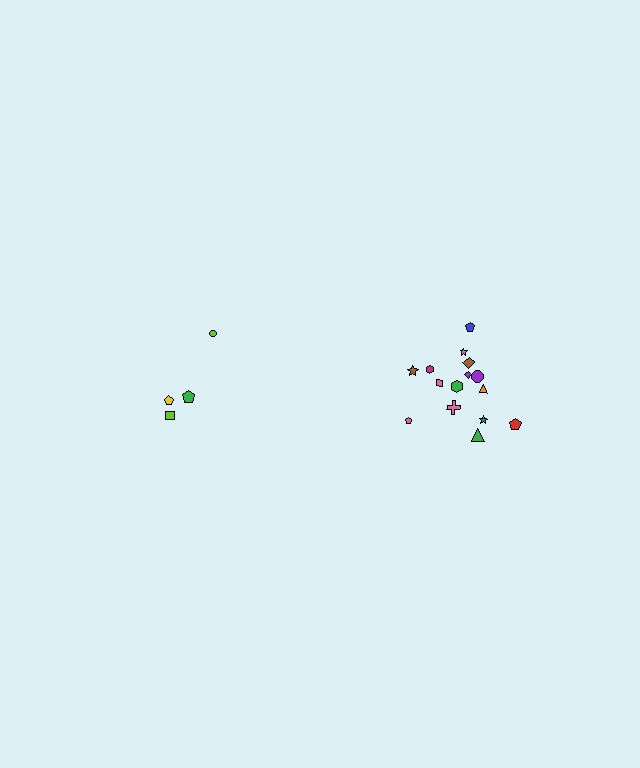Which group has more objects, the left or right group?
The right group.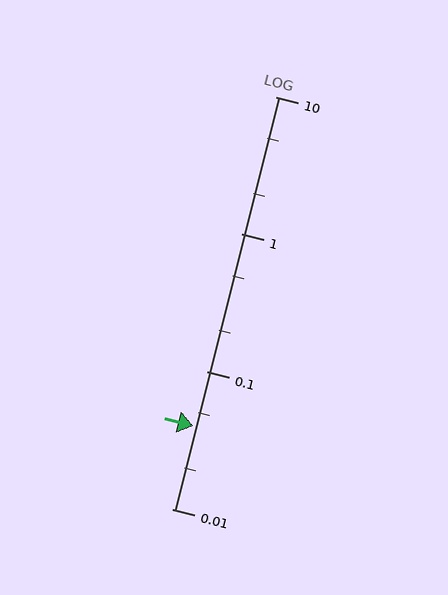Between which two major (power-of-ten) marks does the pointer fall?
The pointer is between 0.01 and 0.1.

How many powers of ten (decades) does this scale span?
The scale spans 3 decades, from 0.01 to 10.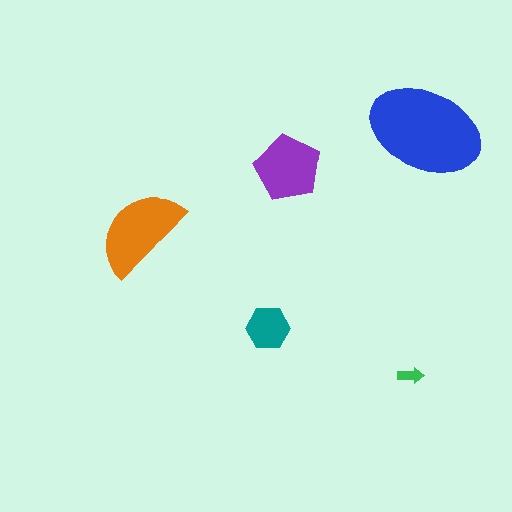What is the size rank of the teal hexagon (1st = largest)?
4th.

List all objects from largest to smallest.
The blue ellipse, the orange semicircle, the purple pentagon, the teal hexagon, the green arrow.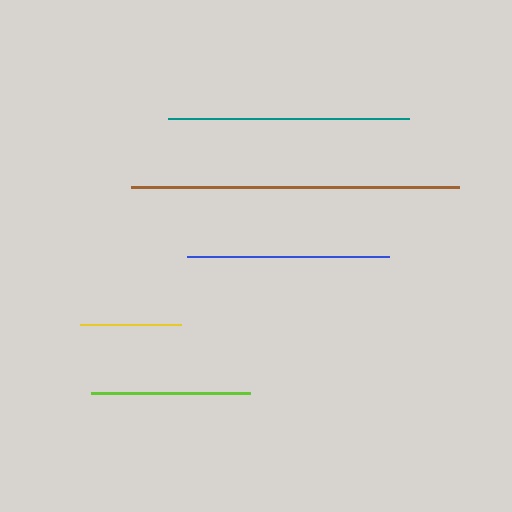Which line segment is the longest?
The brown line is the longest at approximately 328 pixels.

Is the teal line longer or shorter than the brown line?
The brown line is longer than the teal line.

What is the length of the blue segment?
The blue segment is approximately 202 pixels long.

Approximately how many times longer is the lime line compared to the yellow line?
The lime line is approximately 1.6 times the length of the yellow line.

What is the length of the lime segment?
The lime segment is approximately 159 pixels long.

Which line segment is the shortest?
The yellow line is the shortest at approximately 101 pixels.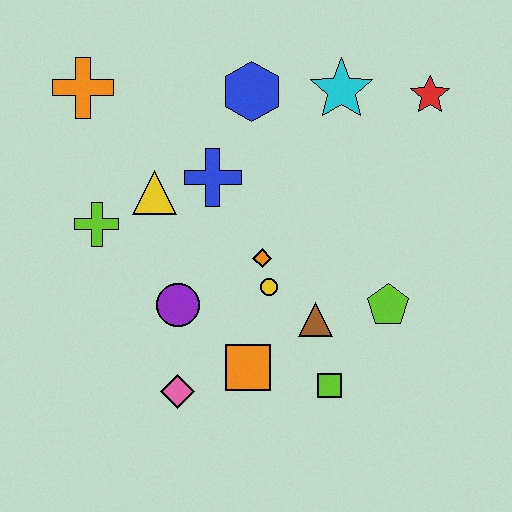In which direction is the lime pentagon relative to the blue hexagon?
The lime pentagon is below the blue hexagon.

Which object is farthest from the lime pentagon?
The orange cross is farthest from the lime pentagon.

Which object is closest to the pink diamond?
The orange square is closest to the pink diamond.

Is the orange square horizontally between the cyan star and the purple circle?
Yes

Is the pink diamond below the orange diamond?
Yes